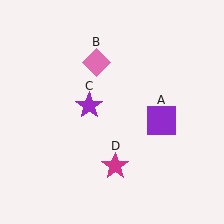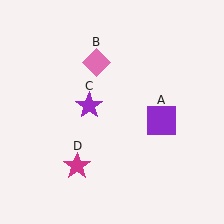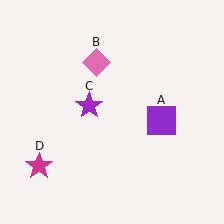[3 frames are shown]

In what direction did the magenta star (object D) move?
The magenta star (object D) moved left.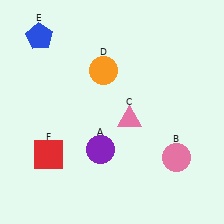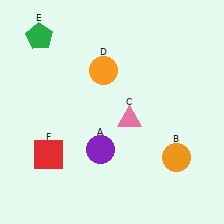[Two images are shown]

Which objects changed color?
B changed from pink to orange. E changed from blue to green.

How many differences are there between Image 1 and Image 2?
There are 2 differences between the two images.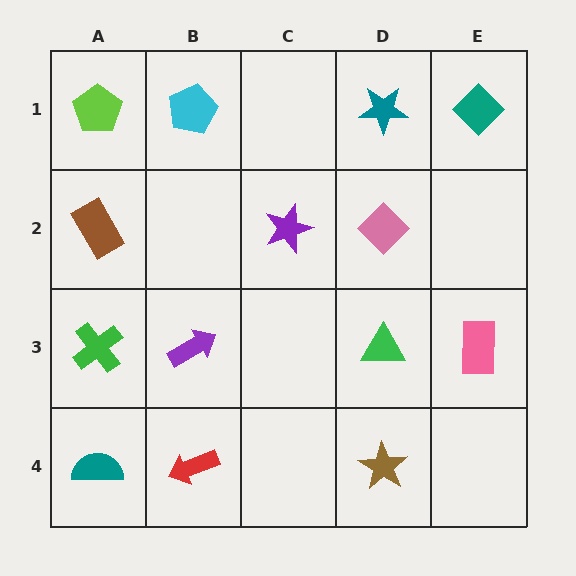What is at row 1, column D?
A teal star.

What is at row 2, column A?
A brown rectangle.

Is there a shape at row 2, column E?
No, that cell is empty.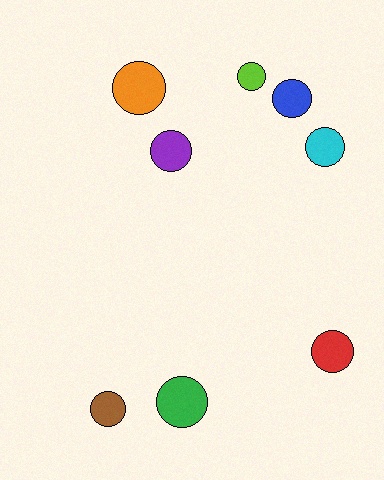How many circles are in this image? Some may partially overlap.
There are 8 circles.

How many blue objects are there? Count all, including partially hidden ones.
There is 1 blue object.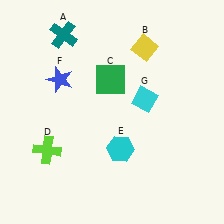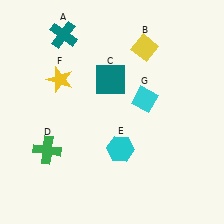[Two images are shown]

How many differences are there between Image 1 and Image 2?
There are 3 differences between the two images.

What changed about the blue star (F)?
In Image 1, F is blue. In Image 2, it changed to yellow.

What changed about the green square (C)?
In Image 1, C is green. In Image 2, it changed to teal.